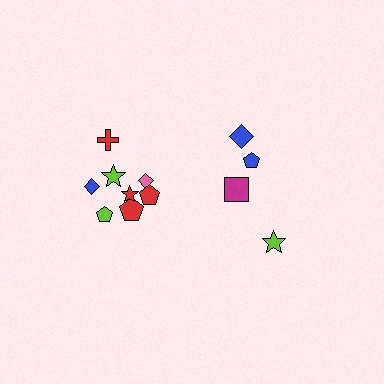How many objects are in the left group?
There are 8 objects.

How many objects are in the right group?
There are 4 objects.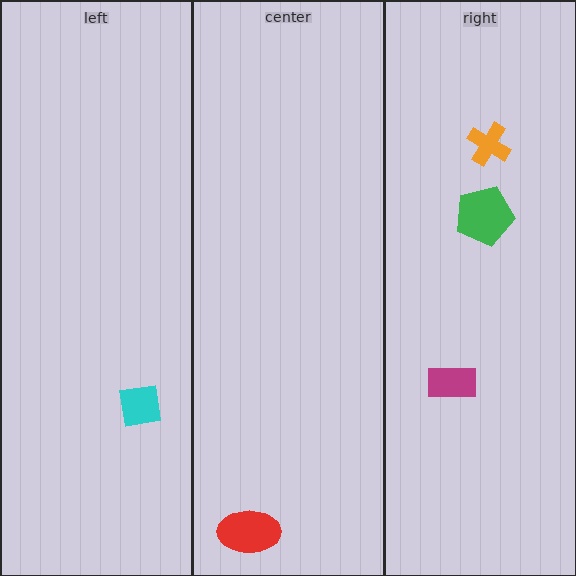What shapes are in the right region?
The orange cross, the green pentagon, the magenta rectangle.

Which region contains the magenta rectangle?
The right region.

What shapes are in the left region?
The cyan square.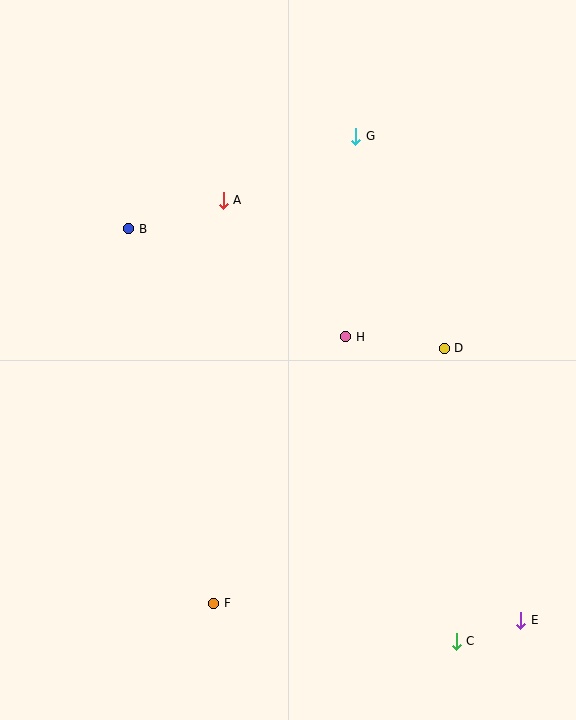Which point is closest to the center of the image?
Point H at (346, 337) is closest to the center.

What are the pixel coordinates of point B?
Point B is at (129, 229).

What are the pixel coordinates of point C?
Point C is at (456, 641).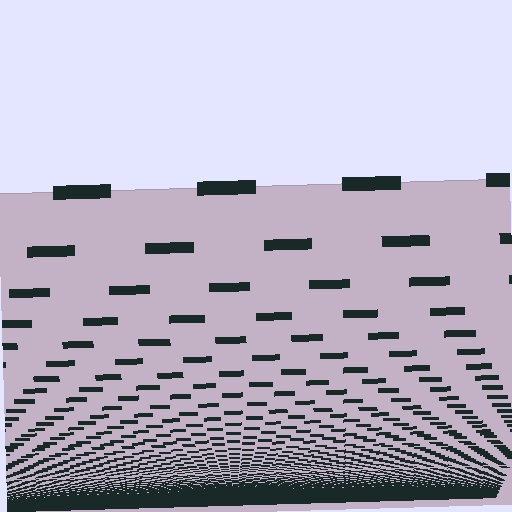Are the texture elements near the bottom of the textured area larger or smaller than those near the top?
Smaller. The gradient is inverted — elements near the bottom are smaller and denser.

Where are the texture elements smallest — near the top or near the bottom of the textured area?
Near the bottom.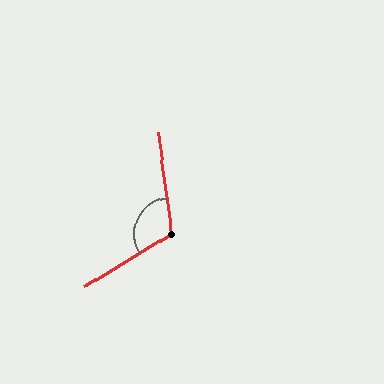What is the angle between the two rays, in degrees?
Approximately 114 degrees.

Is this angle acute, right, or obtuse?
It is obtuse.